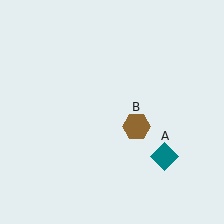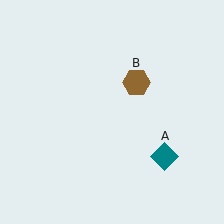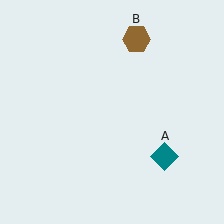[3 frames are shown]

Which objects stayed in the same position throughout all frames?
Teal diamond (object A) remained stationary.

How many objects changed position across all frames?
1 object changed position: brown hexagon (object B).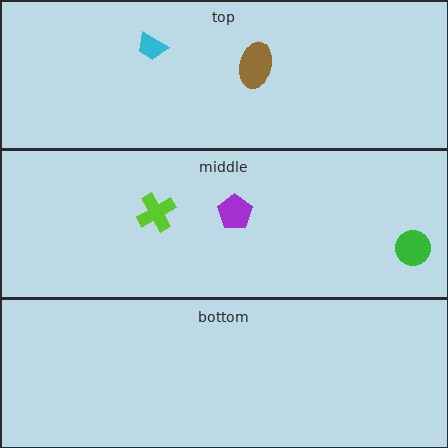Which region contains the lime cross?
The middle region.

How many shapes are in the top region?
2.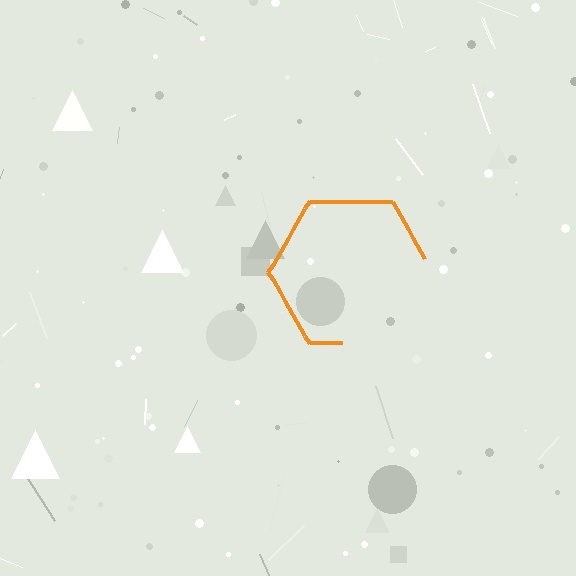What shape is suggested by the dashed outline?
The dashed outline suggests a hexagon.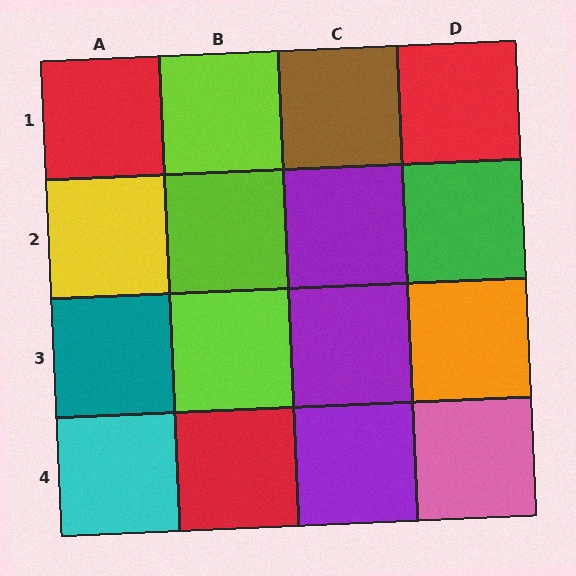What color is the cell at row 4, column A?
Cyan.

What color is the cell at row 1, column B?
Lime.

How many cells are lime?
3 cells are lime.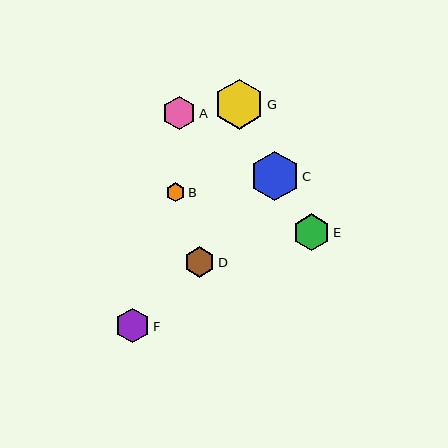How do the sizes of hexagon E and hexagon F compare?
Hexagon E and hexagon F are approximately the same size.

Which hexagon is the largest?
Hexagon G is the largest with a size of approximately 50 pixels.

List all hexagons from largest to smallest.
From largest to smallest: G, C, E, F, A, D, B.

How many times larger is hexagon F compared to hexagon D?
Hexagon F is approximately 1.1 times the size of hexagon D.